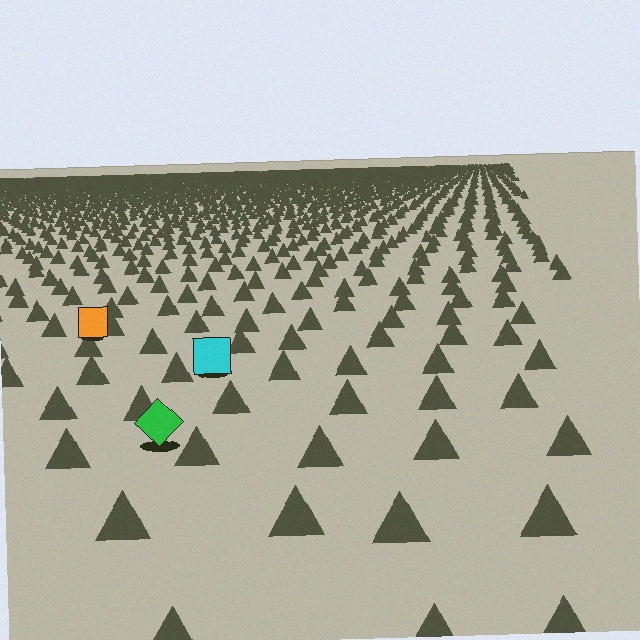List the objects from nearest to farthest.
From nearest to farthest: the green diamond, the cyan square, the orange square.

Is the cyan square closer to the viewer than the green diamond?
No. The green diamond is closer — you can tell from the texture gradient: the ground texture is coarser near it.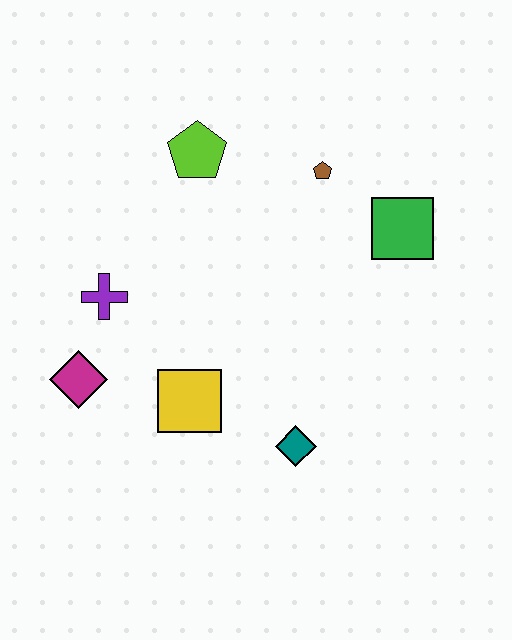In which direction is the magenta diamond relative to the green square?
The magenta diamond is to the left of the green square.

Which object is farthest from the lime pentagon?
The teal diamond is farthest from the lime pentagon.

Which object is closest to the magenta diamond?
The purple cross is closest to the magenta diamond.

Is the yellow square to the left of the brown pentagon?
Yes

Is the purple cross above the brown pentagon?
No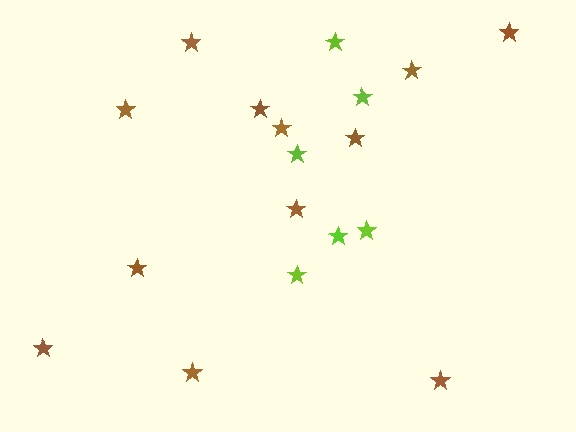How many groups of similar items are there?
There are 2 groups: one group of brown stars (12) and one group of lime stars (6).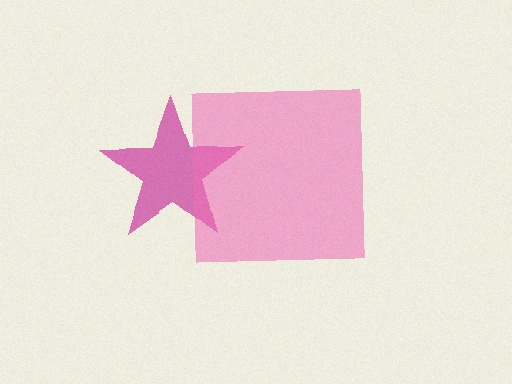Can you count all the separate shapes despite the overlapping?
Yes, there are 2 separate shapes.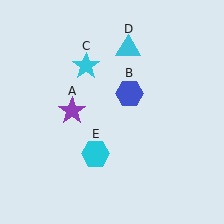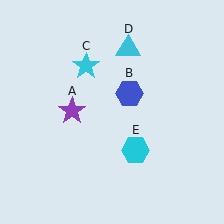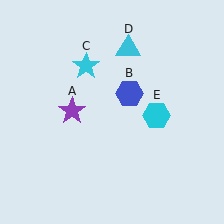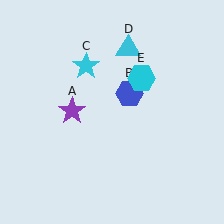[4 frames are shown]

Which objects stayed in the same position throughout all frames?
Purple star (object A) and blue hexagon (object B) and cyan star (object C) and cyan triangle (object D) remained stationary.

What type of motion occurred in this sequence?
The cyan hexagon (object E) rotated counterclockwise around the center of the scene.